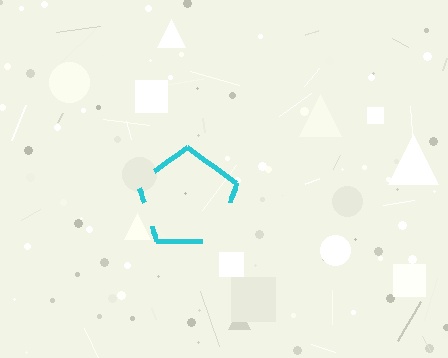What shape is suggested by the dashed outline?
The dashed outline suggests a pentagon.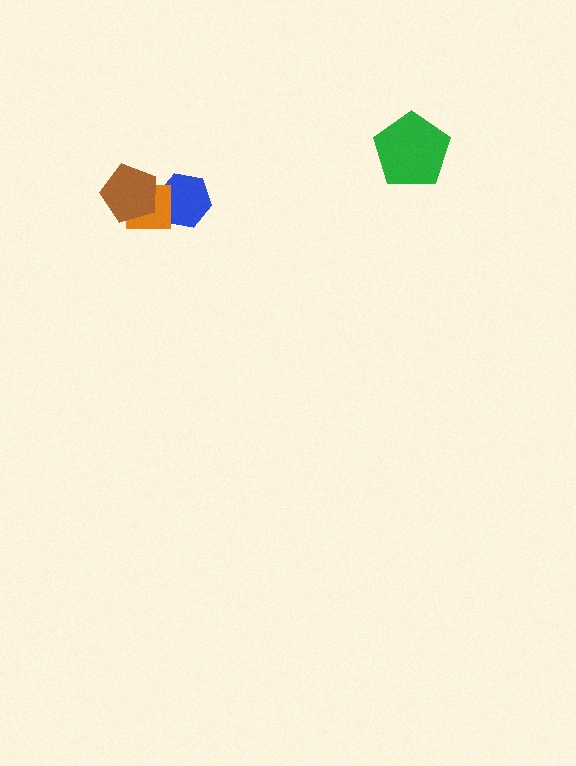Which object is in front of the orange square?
The brown pentagon is in front of the orange square.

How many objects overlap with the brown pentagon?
1 object overlaps with the brown pentagon.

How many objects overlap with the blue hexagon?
1 object overlaps with the blue hexagon.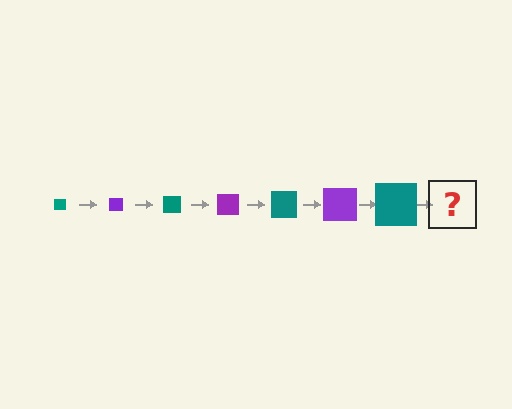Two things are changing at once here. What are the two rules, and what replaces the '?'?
The two rules are that the square grows larger each step and the color cycles through teal and purple. The '?' should be a purple square, larger than the previous one.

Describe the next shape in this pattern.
It should be a purple square, larger than the previous one.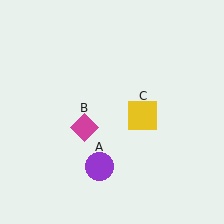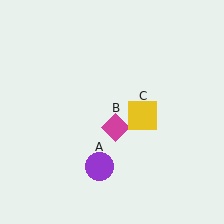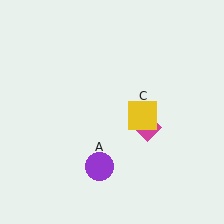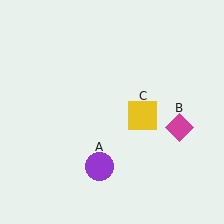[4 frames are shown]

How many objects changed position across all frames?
1 object changed position: magenta diamond (object B).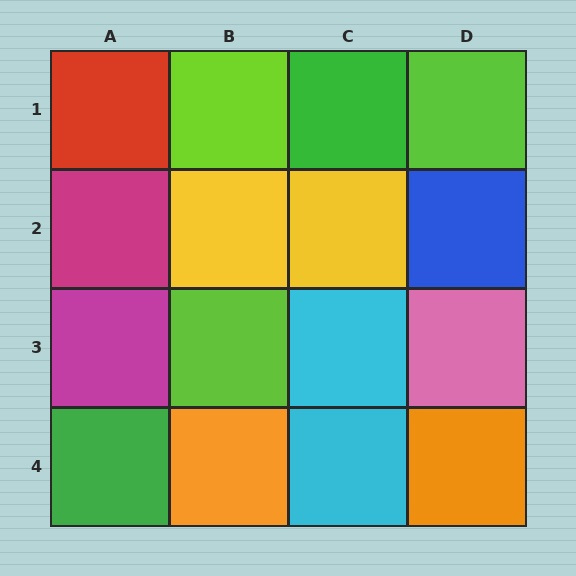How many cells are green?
2 cells are green.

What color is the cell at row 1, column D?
Lime.